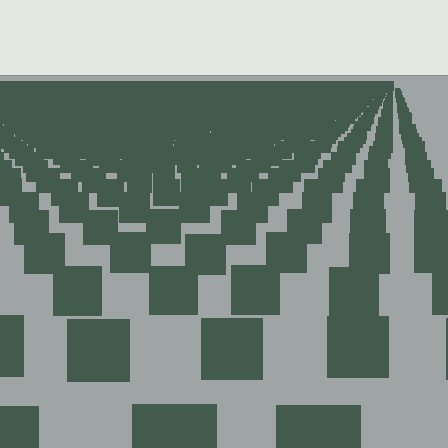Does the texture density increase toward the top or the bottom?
Density increases toward the top.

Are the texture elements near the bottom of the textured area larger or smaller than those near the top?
Larger. Near the bottom, elements are closer to the viewer and appear at a bigger on-screen size.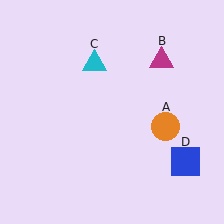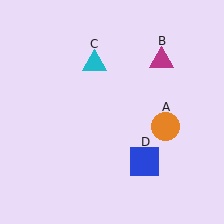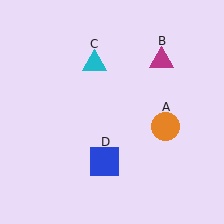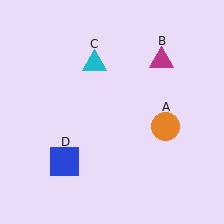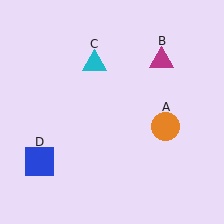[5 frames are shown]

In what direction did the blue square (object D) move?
The blue square (object D) moved left.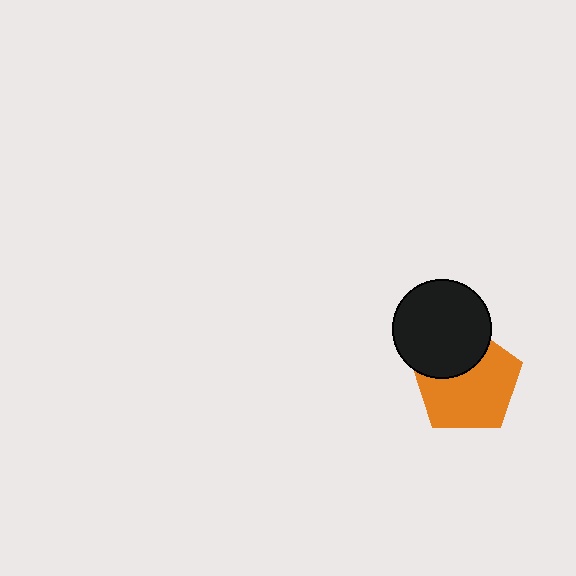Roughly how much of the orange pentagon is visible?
Most of it is visible (roughly 68%).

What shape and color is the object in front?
The object in front is a black circle.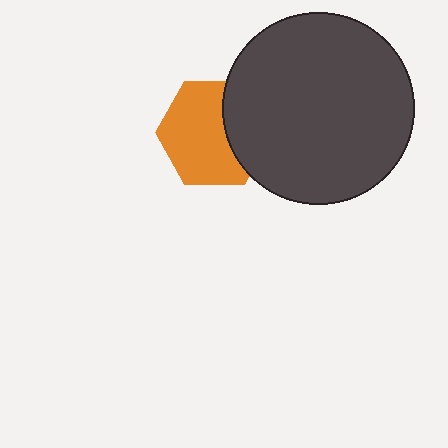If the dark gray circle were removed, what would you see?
You would see the complete orange hexagon.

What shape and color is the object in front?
The object in front is a dark gray circle.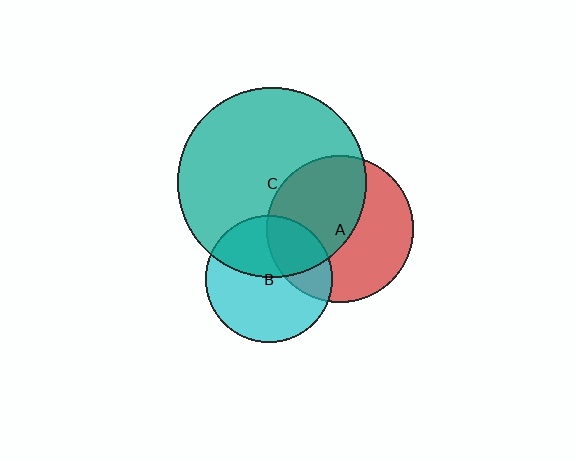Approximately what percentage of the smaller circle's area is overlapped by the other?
Approximately 30%.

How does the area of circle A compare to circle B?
Approximately 1.3 times.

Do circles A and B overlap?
Yes.